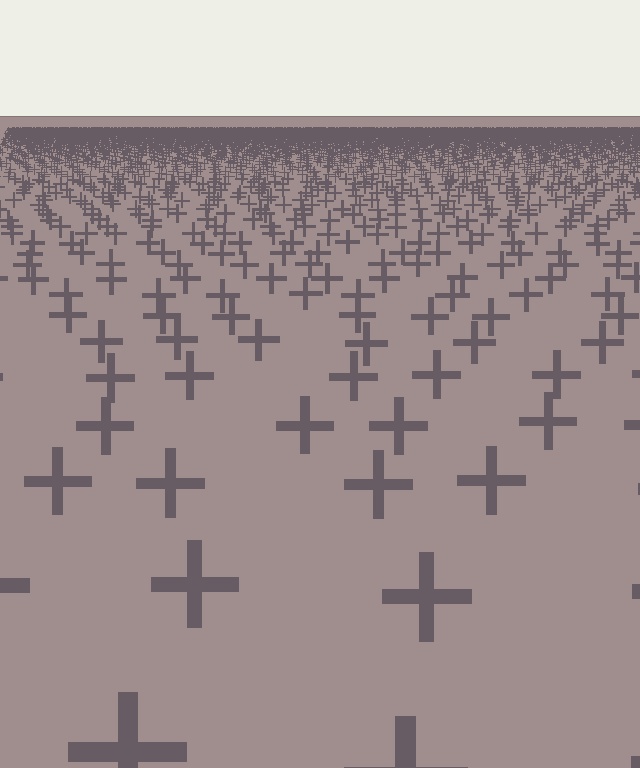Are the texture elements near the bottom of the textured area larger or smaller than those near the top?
Larger. Near the bottom, elements are closer to the viewer and appear at a bigger on-screen size.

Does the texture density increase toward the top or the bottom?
Density increases toward the top.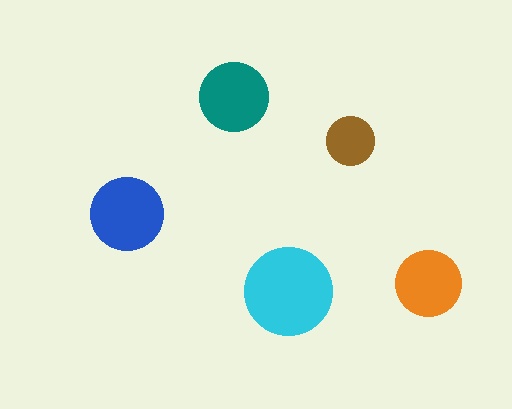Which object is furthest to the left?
The blue circle is leftmost.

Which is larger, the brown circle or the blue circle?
The blue one.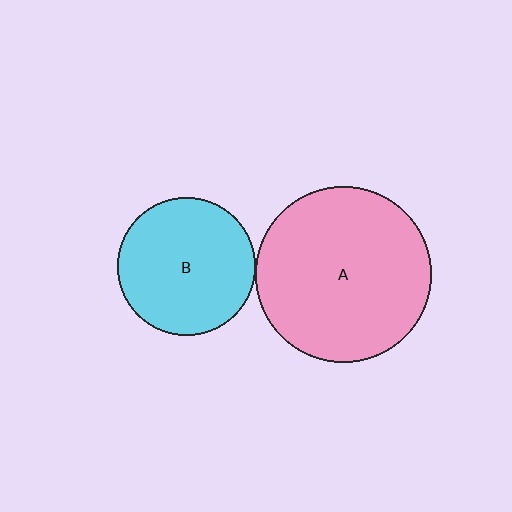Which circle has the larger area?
Circle A (pink).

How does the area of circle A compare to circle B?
Approximately 1.6 times.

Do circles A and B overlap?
Yes.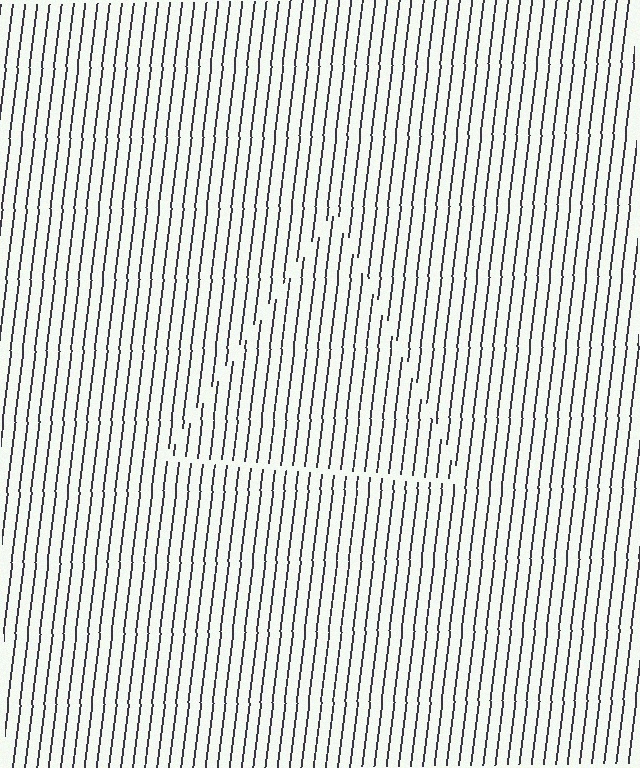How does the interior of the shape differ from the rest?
The interior of the shape contains the same grating, shifted by half a period — the contour is defined by the phase discontinuity where line-ends from the inner and outer gratings abut.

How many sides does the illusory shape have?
3 sides — the line-ends trace a triangle.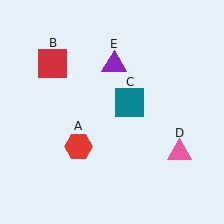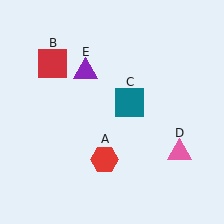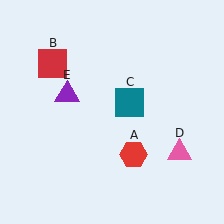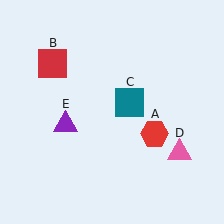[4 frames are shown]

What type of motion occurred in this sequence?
The red hexagon (object A), purple triangle (object E) rotated counterclockwise around the center of the scene.